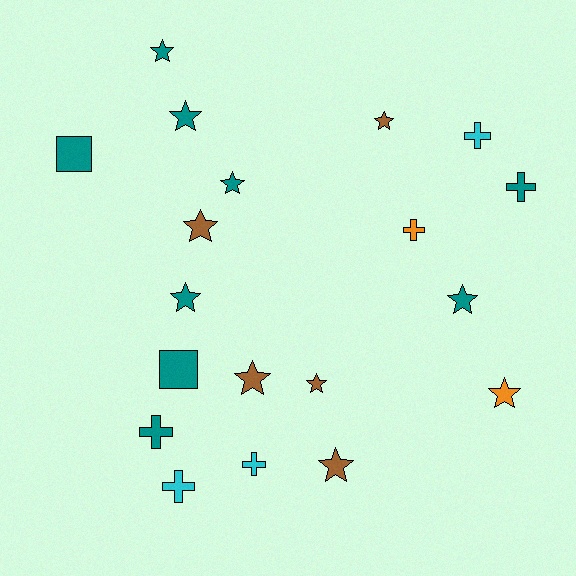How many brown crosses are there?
There are no brown crosses.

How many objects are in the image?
There are 19 objects.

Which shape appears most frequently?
Star, with 11 objects.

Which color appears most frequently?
Teal, with 9 objects.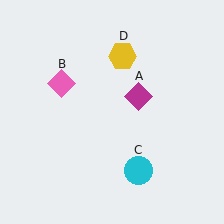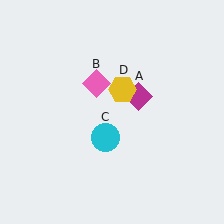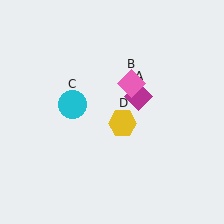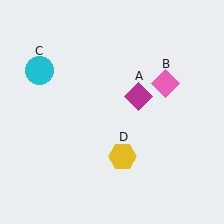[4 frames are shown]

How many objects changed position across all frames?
3 objects changed position: pink diamond (object B), cyan circle (object C), yellow hexagon (object D).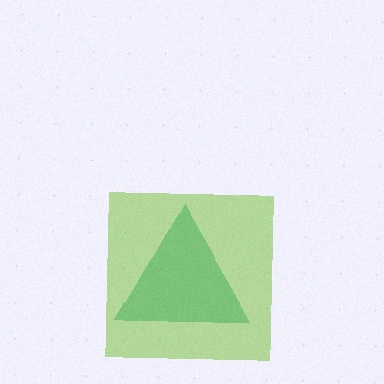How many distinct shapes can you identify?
There are 2 distinct shapes: a lime square, a green triangle.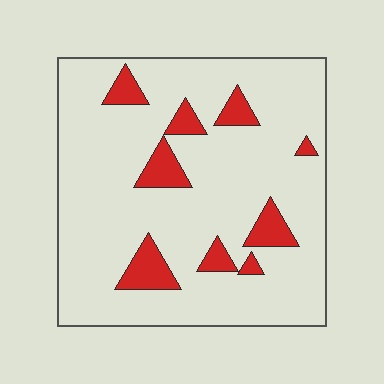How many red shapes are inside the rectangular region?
9.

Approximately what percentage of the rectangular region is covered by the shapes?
Approximately 15%.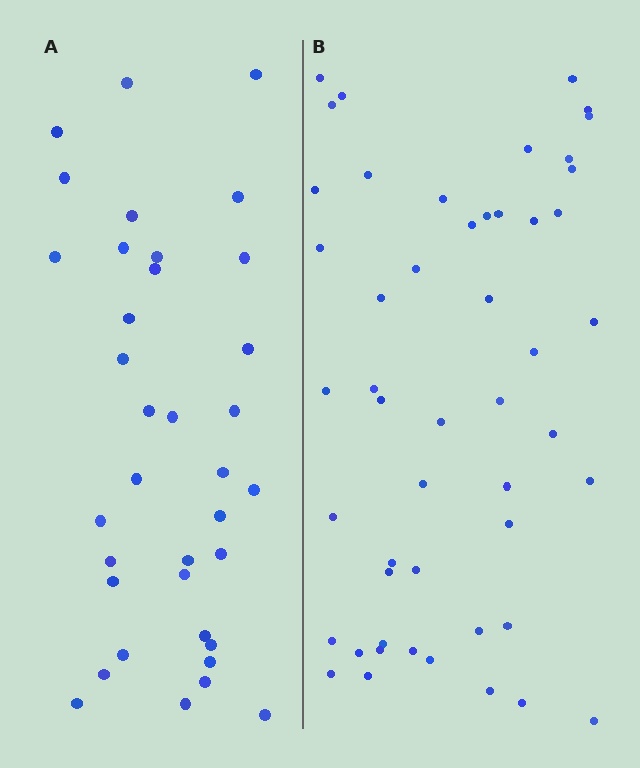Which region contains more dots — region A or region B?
Region B (the right region) has more dots.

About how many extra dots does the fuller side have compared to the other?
Region B has approximately 15 more dots than region A.